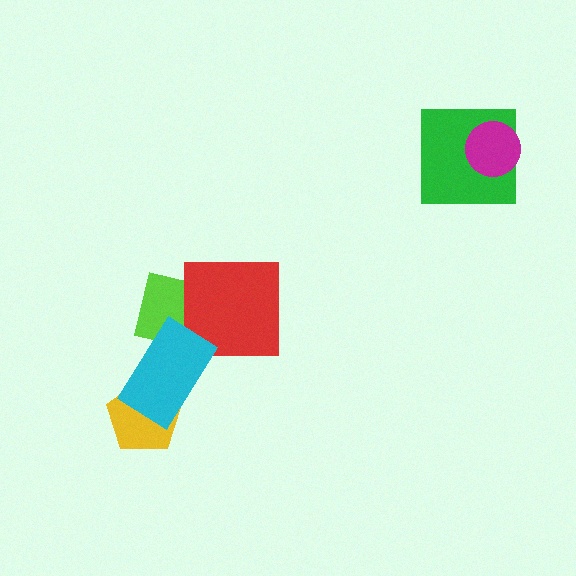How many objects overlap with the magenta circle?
1 object overlaps with the magenta circle.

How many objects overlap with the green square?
1 object overlaps with the green square.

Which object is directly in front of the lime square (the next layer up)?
The red square is directly in front of the lime square.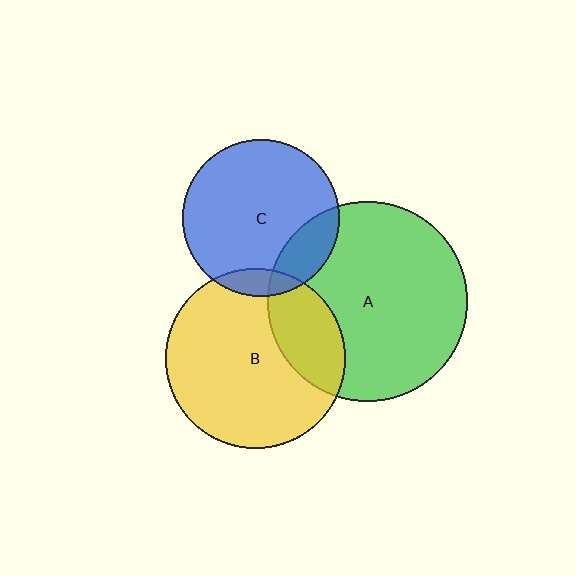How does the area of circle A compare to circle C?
Approximately 1.6 times.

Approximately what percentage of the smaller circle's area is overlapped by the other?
Approximately 20%.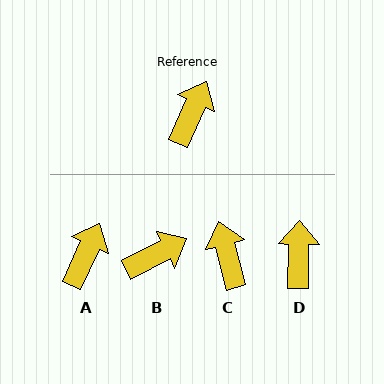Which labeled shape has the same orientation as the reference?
A.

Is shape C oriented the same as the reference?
No, it is off by about 39 degrees.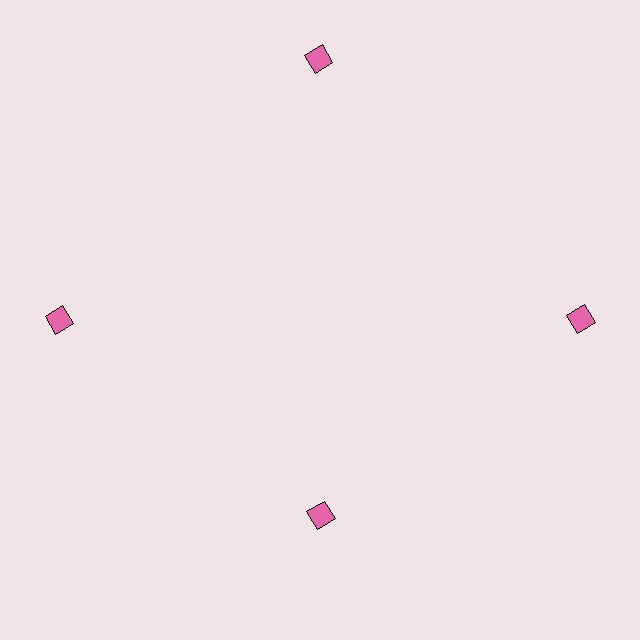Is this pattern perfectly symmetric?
No. The 4 pink diamonds are arranged in a ring, but one element near the 6 o'clock position is pulled inward toward the center, breaking the 4-fold rotational symmetry.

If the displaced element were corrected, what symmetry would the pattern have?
It would have 4-fold rotational symmetry — the pattern would map onto itself every 90 degrees.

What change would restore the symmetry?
The symmetry would be restored by moving it outward, back onto the ring so that all 4 diamonds sit at equal angles and equal distance from the center.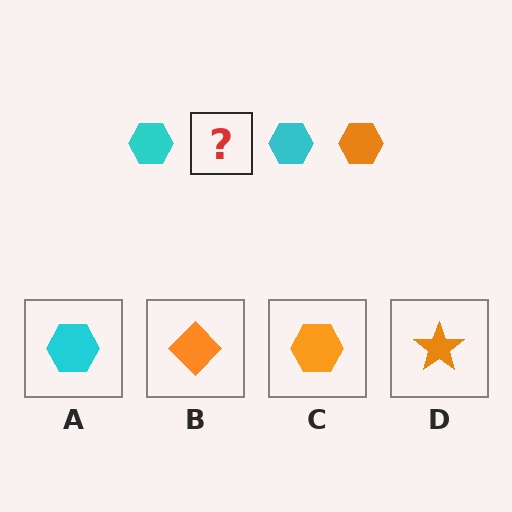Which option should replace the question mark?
Option C.